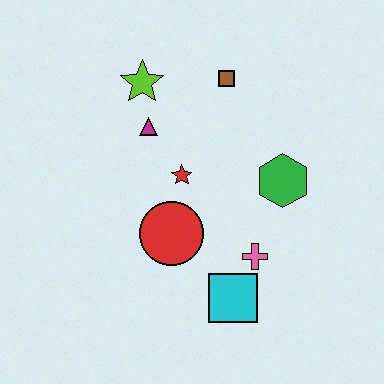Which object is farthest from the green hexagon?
The lime star is farthest from the green hexagon.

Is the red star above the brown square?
No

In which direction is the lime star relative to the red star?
The lime star is above the red star.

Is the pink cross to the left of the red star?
No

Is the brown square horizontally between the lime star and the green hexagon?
Yes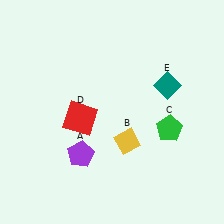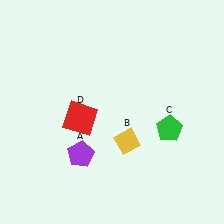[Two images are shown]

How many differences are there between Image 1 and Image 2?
There is 1 difference between the two images.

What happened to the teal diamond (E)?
The teal diamond (E) was removed in Image 2. It was in the top-right area of Image 1.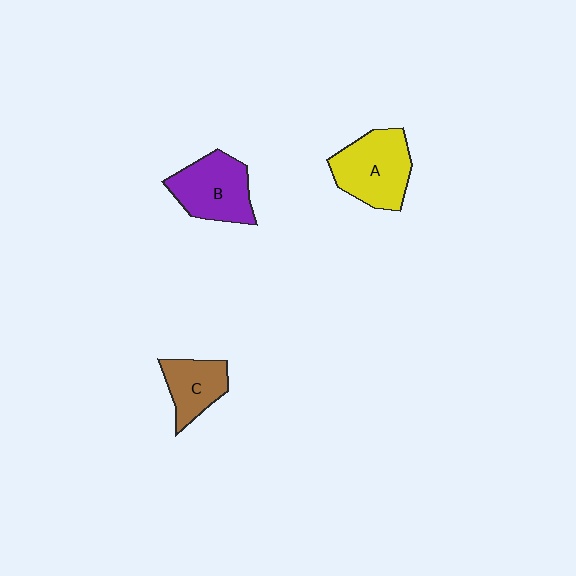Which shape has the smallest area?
Shape C (brown).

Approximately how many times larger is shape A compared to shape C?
Approximately 1.6 times.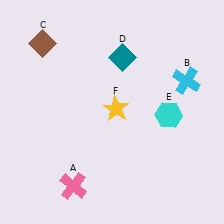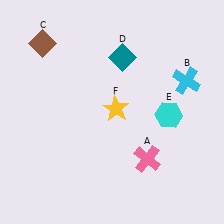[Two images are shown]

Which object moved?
The pink cross (A) moved right.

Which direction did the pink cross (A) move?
The pink cross (A) moved right.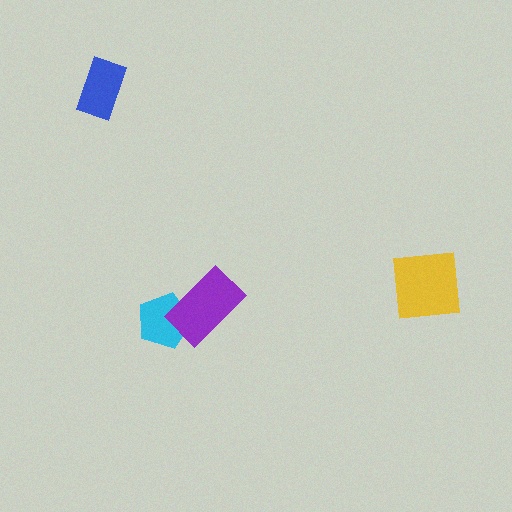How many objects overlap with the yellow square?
0 objects overlap with the yellow square.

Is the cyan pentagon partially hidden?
Yes, it is partially covered by another shape.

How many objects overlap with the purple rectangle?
1 object overlaps with the purple rectangle.